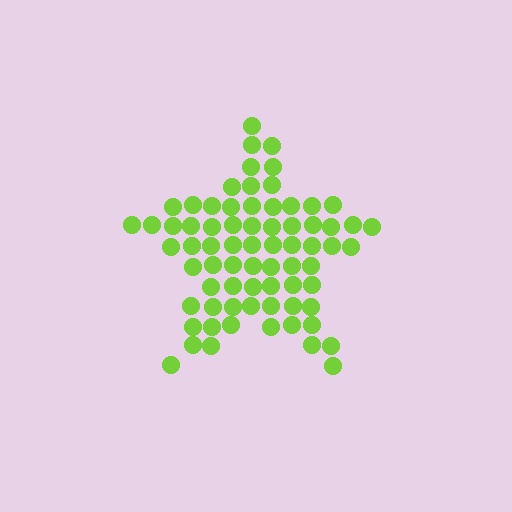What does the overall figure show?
The overall figure shows a star.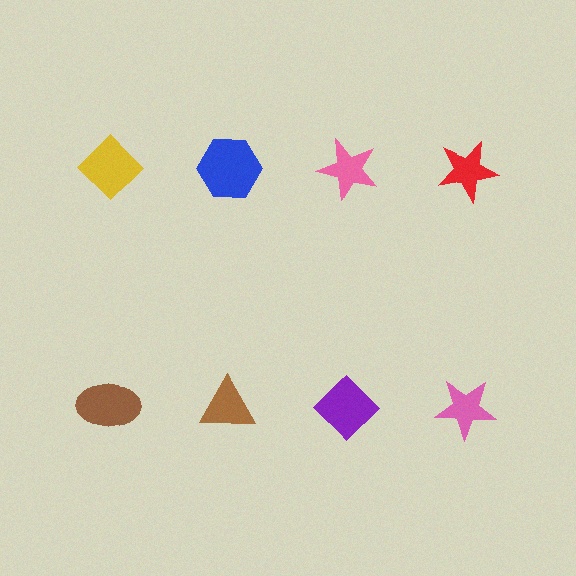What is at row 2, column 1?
A brown ellipse.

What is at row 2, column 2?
A brown triangle.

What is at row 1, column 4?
A red star.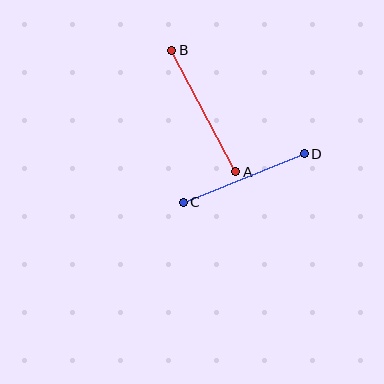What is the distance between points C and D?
The distance is approximately 131 pixels.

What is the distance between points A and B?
The distance is approximately 138 pixels.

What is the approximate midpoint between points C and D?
The midpoint is at approximately (244, 178) pixels.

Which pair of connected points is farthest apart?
Points A and B are farthest apart.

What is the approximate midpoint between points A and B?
The midpoint is at approximately (204, 111) pixels.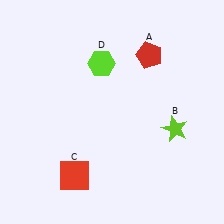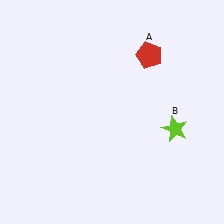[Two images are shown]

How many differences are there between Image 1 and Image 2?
There are 2 differences between the two images.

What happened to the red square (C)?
The red square (C) was removed in Image 2. It was in the bottom-left area of Image 1.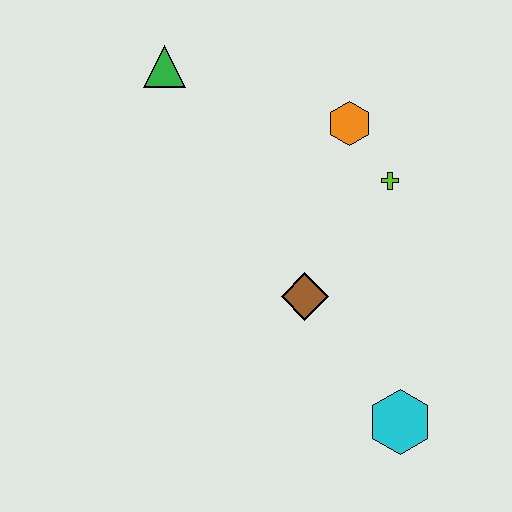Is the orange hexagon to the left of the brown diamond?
No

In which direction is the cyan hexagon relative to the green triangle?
The cyan hexagon is below the green triangle.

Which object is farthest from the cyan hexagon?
The green triangle is farthest from the cyan hexagon.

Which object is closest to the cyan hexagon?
The brown diamond is closest to the cyan hexagon.